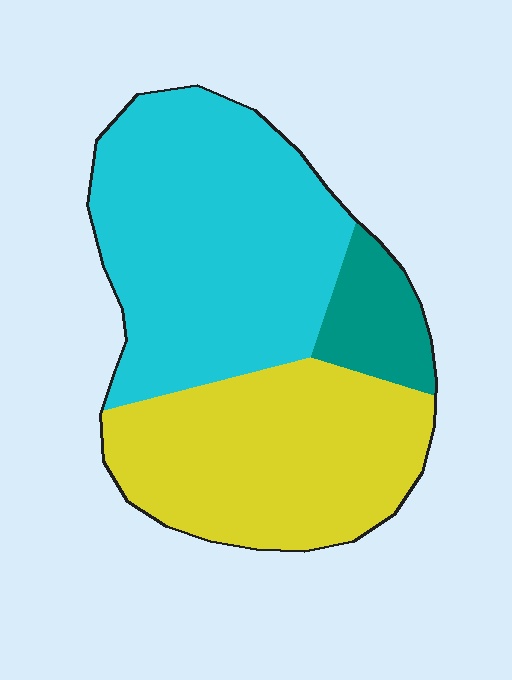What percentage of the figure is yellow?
Yellow takes up between a quarter and a half of the figure.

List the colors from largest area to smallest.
From largest to smallest: cyan, yellow, teal.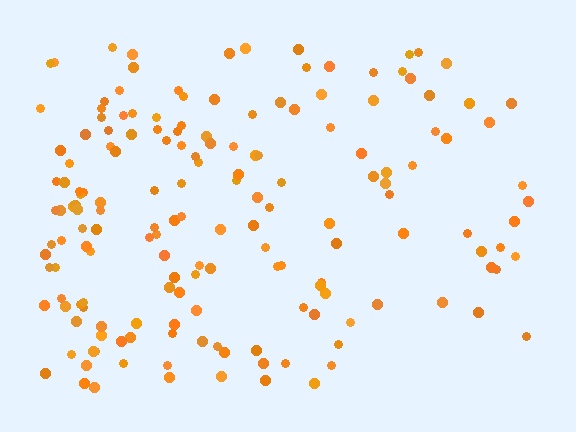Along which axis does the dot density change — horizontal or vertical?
Horizontal.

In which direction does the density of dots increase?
From right to left, with the left side densest.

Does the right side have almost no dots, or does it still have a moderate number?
Still a moderate number, just noticeably fewer than the left.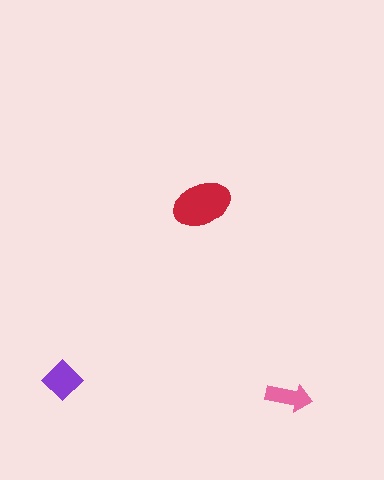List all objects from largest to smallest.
The red ellipse, the purple diamond, the pink arrow.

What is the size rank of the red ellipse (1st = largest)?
1st.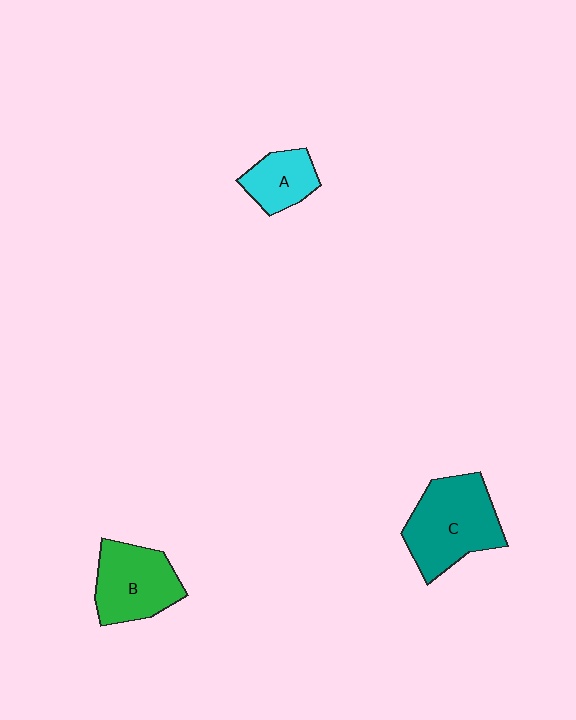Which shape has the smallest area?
Shape A (cyan).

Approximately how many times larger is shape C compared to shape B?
Approximately 1.2 times.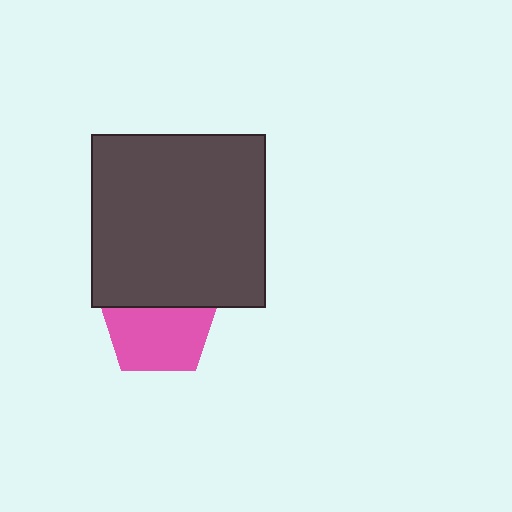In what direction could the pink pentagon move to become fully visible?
The pink pentagon could move down. That would shift it out from behind the dark gray square entirely.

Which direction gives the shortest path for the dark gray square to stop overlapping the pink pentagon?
Moving up gives the shortest separation.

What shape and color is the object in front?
The object in front is a dark gray square.